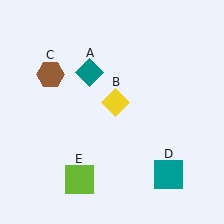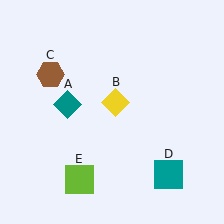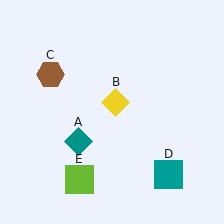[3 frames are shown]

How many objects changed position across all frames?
1 object changed position: teal diamond (object A).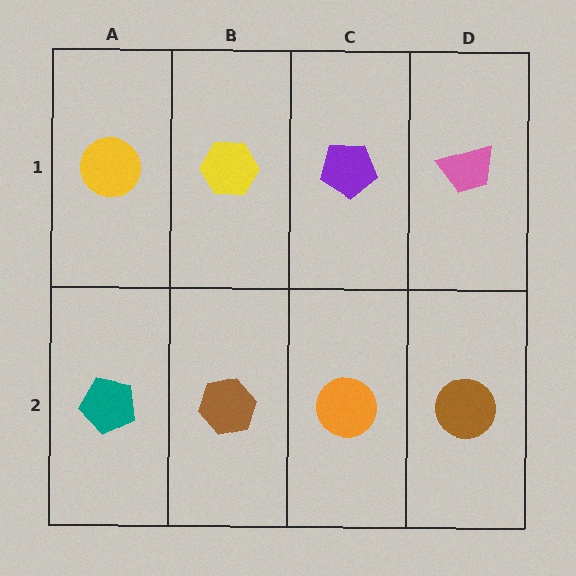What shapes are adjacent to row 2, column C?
A purple pentagon (row 1, column C), a brown hexagon (row 2, column B), a brown circle (row 2, column D).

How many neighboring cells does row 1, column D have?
2.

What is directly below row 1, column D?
A brown circle.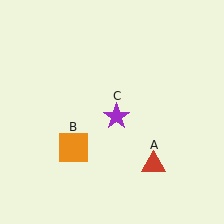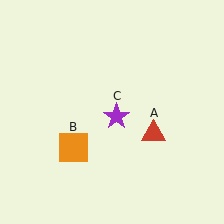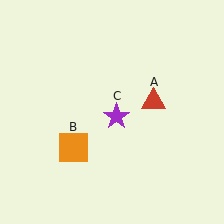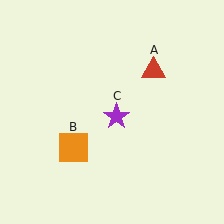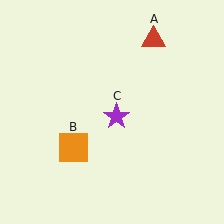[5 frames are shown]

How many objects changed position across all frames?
1 object changed position: red triangle (object A).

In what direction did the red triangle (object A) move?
The red triangle (object A) moved up.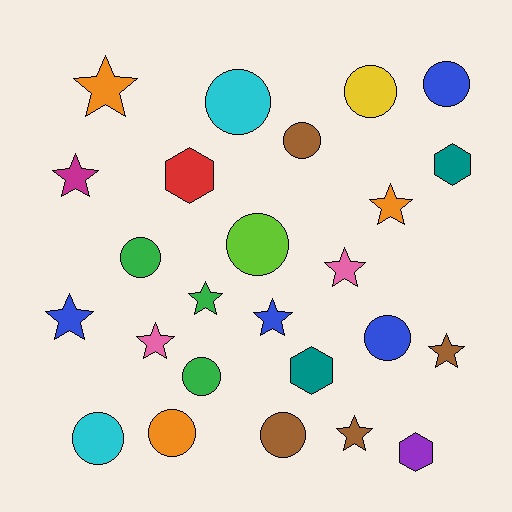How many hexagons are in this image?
There are 4 hexagons.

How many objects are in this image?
There are 25 objects.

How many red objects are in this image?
There is 1 red object.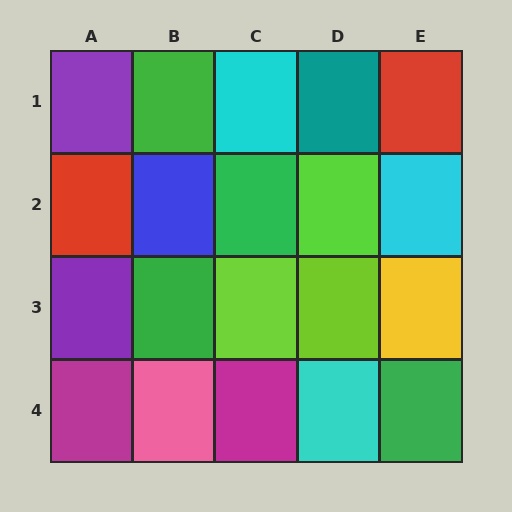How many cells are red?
2 cells are red.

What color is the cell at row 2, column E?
Cyan.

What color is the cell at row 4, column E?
Green.